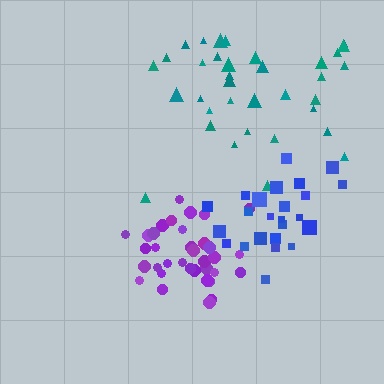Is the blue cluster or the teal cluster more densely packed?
Blue.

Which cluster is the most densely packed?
Purple.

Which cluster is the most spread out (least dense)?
Teal.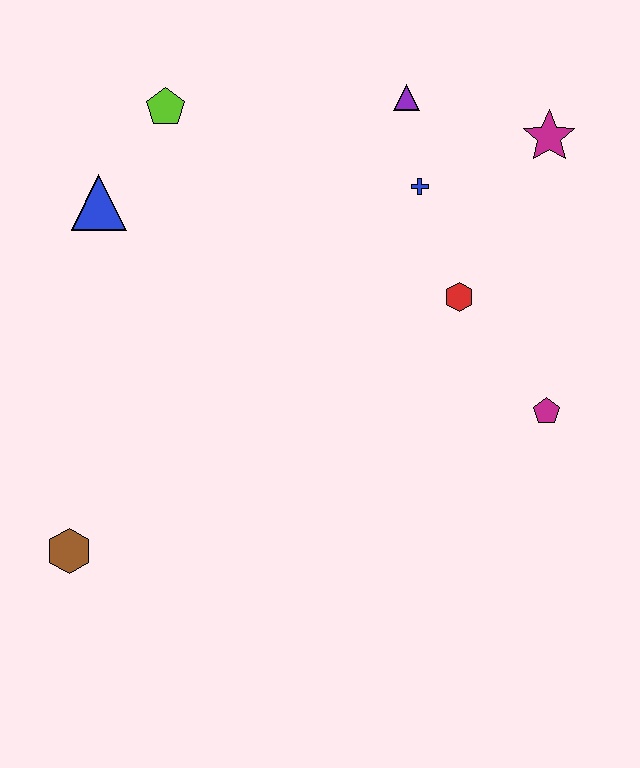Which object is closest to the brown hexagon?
The blue triangle is closest to the brown hexagon.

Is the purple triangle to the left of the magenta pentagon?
Yes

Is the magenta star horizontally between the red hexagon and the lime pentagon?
No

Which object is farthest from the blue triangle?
The magenta pentagon is farthest from the blue triangle.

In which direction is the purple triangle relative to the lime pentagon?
The purple triangle is to the right of the lime pentagon.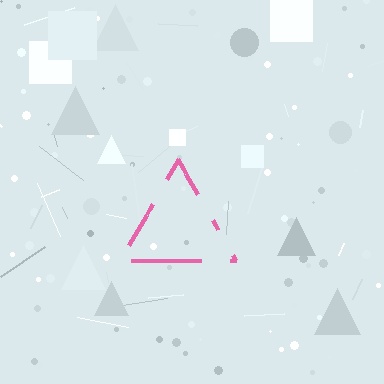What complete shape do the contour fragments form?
The contour fragments form a triangle.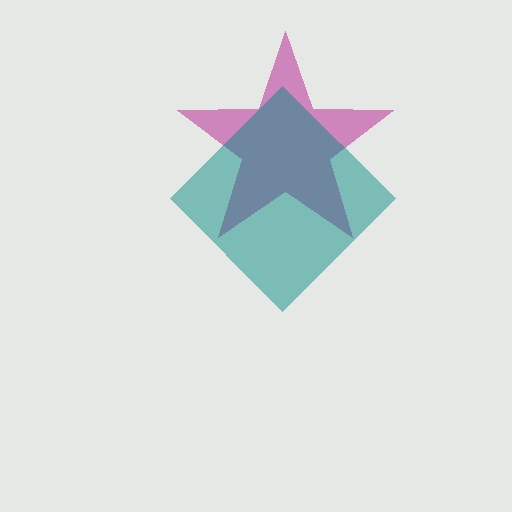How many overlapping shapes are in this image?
There are 2 overlapping shapes in the image.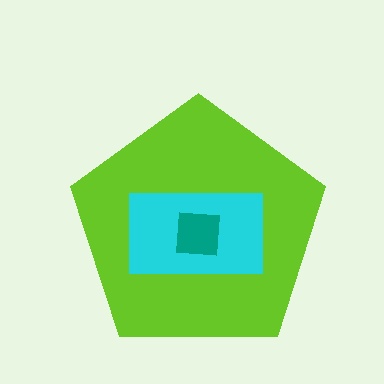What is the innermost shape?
The teal square.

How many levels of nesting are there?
3.